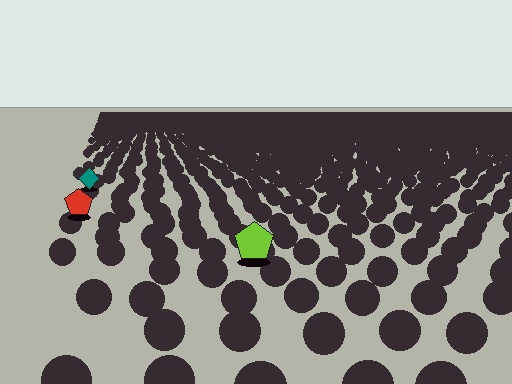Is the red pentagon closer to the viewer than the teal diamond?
Yes. The red pentagon is closer — you can tell from the texture gradient: the ground texture is coarser near it.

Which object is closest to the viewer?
The lime pentagon is closest. The texture marks near it are larger and more spread out.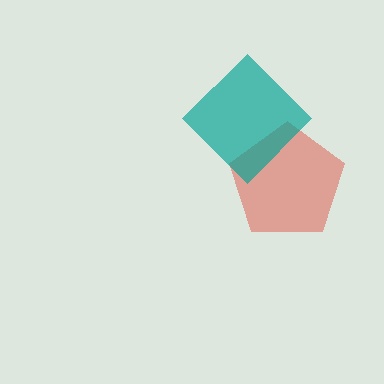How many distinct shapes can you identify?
There are 2 distinct shapes: a red pentagon, a teal diamond.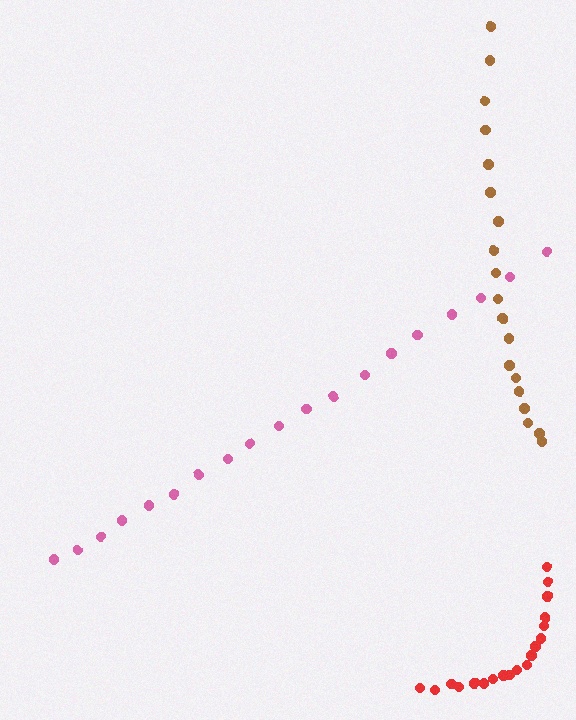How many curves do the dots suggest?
There are 3 distinct paths.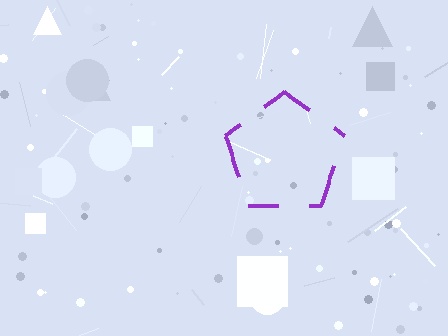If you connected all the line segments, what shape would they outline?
They would outline a pentagon.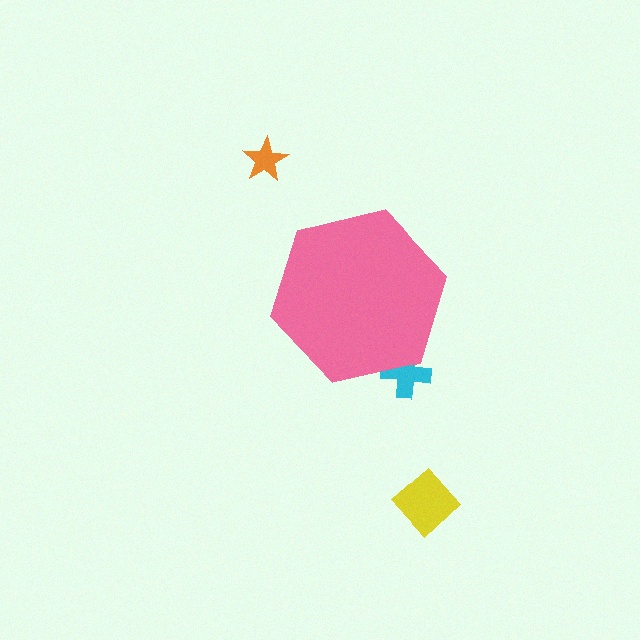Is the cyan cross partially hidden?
Yes, the cyan cross is partially hidden behind the pink hexagon.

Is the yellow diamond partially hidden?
No, the yellow diamond is fully visible.